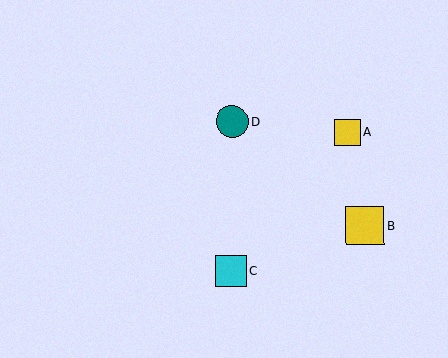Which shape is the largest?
The yellow square (labeled B) is the largest.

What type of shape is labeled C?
Shape C is a cyan square.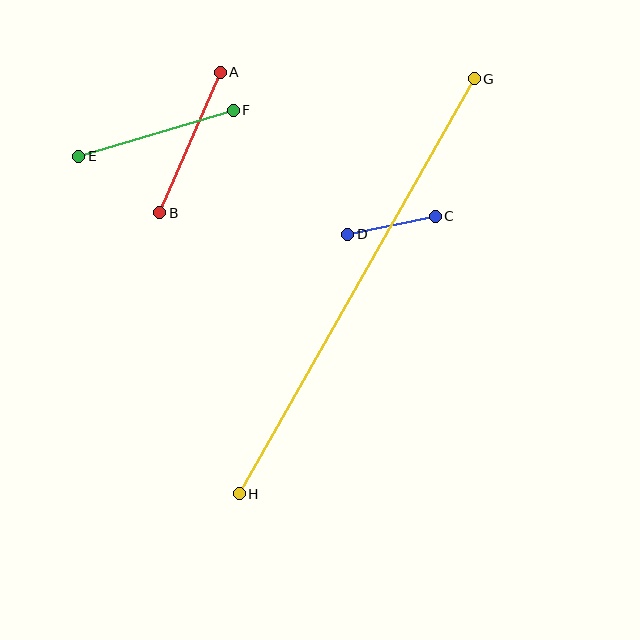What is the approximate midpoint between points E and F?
The midpoint is at approximately (156, 133) pixels.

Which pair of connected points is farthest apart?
Points G and H are farthest apart.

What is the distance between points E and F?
The distance is approximately 161 pixels.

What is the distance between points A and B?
The distance is approximately 153 pixels.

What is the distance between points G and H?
The distance is approximately 477 pixels.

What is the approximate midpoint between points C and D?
The midpoint is at approximately (391, 225) pixels.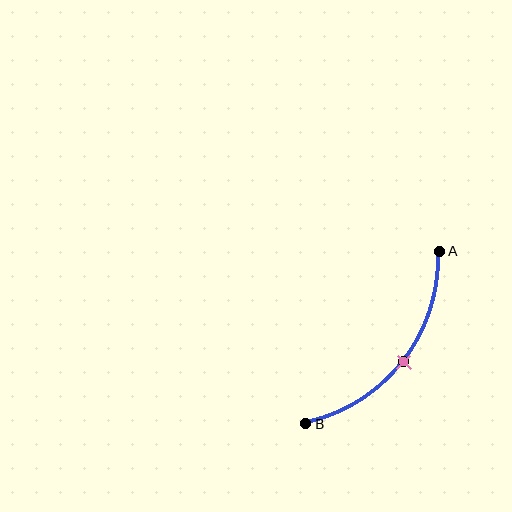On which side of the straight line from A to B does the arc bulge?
The arc bulges below and to the right of the straight line connecting A and B.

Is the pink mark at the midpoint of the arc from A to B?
Yes. The pink mark lies on the arc at equal arc-length from both A and B — it is the arc midpoint.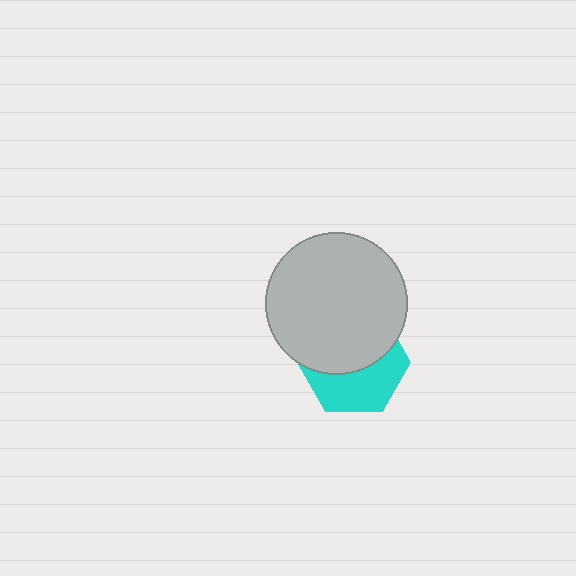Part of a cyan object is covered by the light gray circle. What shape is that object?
It is a hexagon.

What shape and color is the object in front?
The object in front is a light gray circle.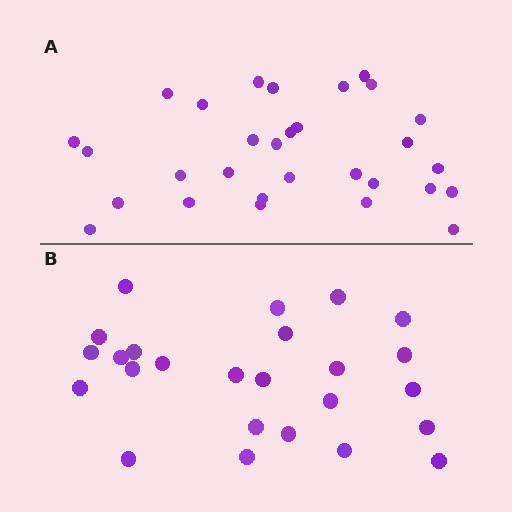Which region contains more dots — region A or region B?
Region A (the top region) has more dots.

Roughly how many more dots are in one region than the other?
Region A has about 5 more dots than region B.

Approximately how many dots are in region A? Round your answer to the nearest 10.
About 30 dots.